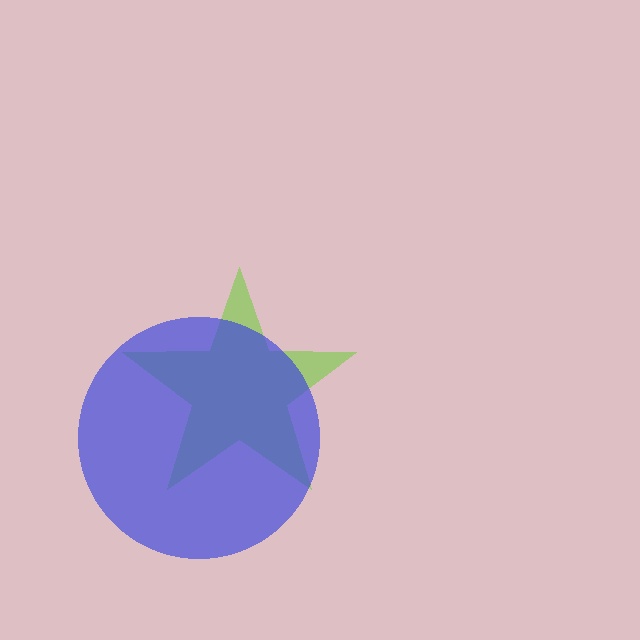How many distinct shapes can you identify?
There are 2 distinct shapes: a lime star, a blue circle.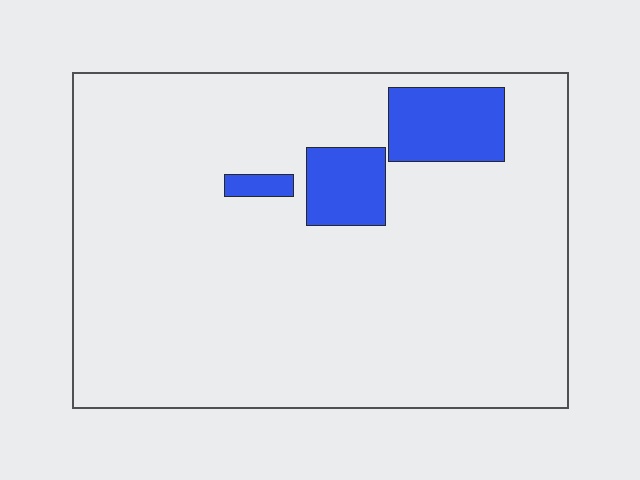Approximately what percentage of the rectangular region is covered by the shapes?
Approximately 10%.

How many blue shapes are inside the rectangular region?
3.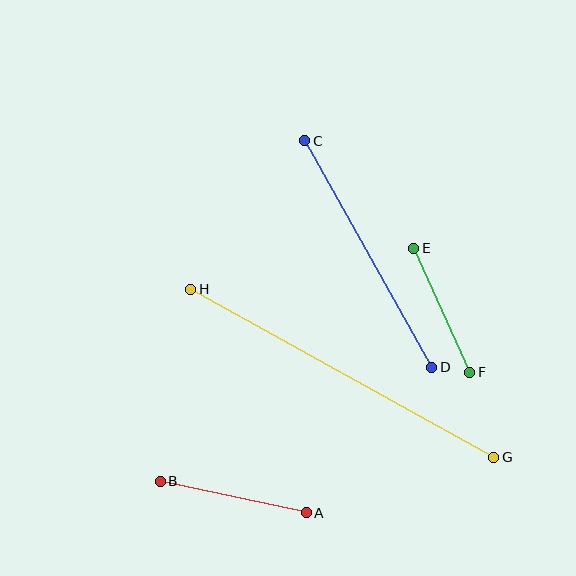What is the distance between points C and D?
The distance is approximately 259 pixels.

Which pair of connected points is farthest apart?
Points G and H are farthest apart.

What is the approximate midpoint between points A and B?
The midpoint is at approximately (233, 497) pixels.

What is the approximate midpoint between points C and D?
The midpoint is at approximately (368, 254) pixels.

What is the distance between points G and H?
The distance is approximately 347 pixels.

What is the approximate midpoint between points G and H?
The midpoint is at approximately (342, 373) pixels.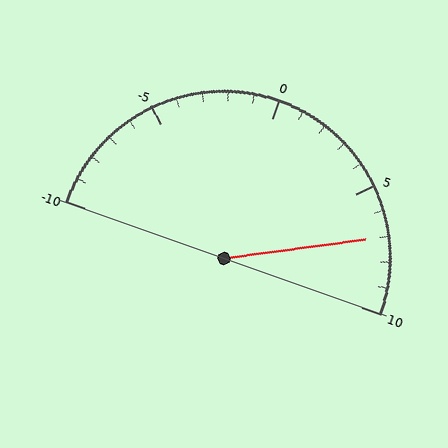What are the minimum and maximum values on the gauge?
The gauge ranges from -10 to 10.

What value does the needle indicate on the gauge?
The needle indicates approximately 7.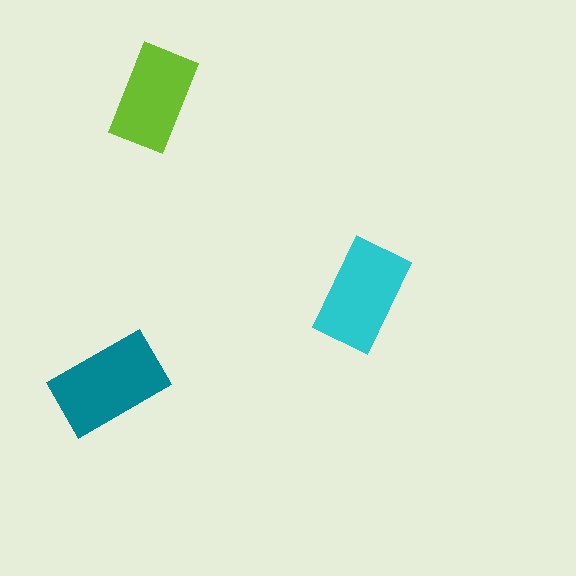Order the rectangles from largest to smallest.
the teal one, the cyan one, the lime one.